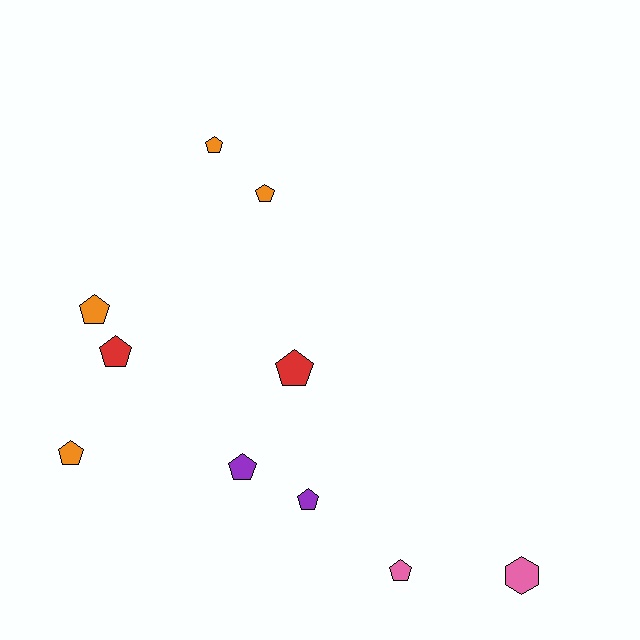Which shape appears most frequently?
Pentagon, with 9 objects.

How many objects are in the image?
There are 10 objects.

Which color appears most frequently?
Orange, with 4 objects.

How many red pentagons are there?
There are 2 red pentagons.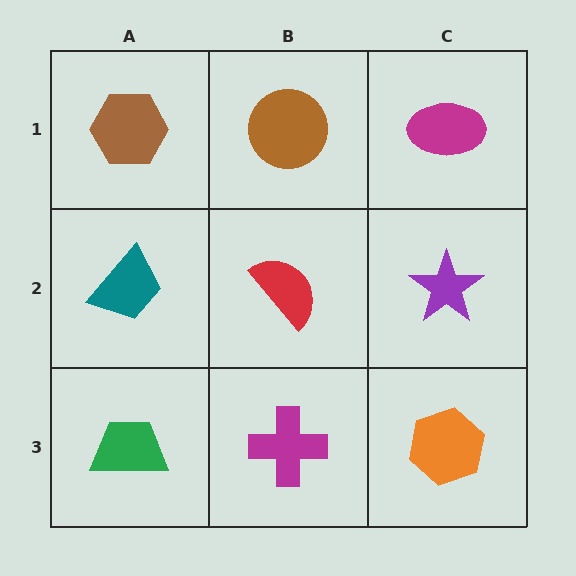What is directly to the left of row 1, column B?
A brown hexagon.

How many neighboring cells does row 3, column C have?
2.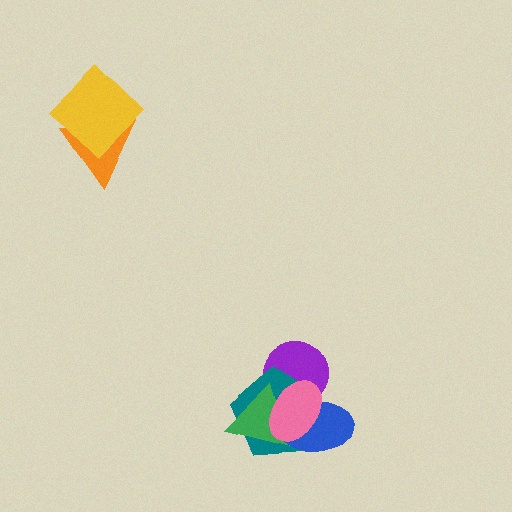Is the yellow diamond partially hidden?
No, no other shape covers it.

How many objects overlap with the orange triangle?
1 object overlaps with the orange triangle.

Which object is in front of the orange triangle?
The yellow diamond is in front of the orange triangle.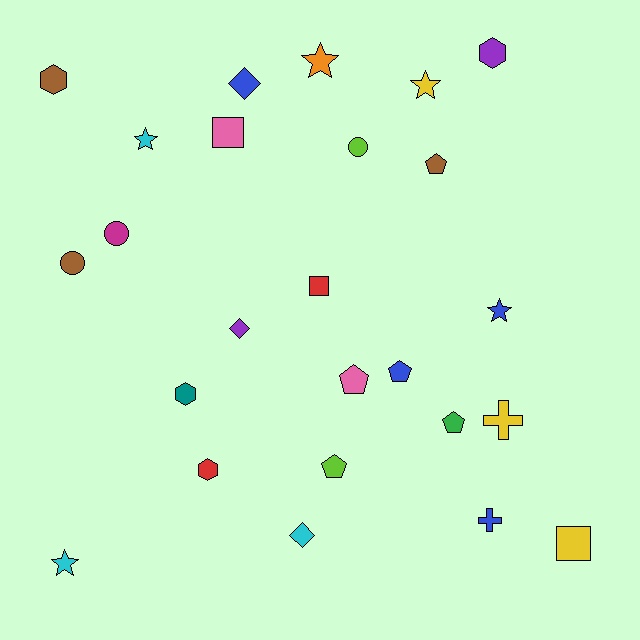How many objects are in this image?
There are 25 objects.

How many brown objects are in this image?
There are 3 brown objects.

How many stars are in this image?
There are 5 stars.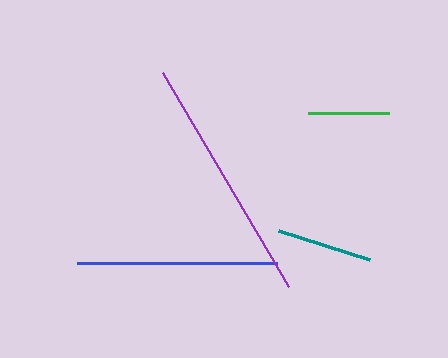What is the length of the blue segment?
The blue segment is approximately 200 pixels long.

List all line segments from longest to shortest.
From longest to shortest: purple, blue, teal, green.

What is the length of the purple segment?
The purple segment is approximately 248 pixels long.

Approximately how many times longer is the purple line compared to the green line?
The purple line is approximately 3.0 times the length of the green line.